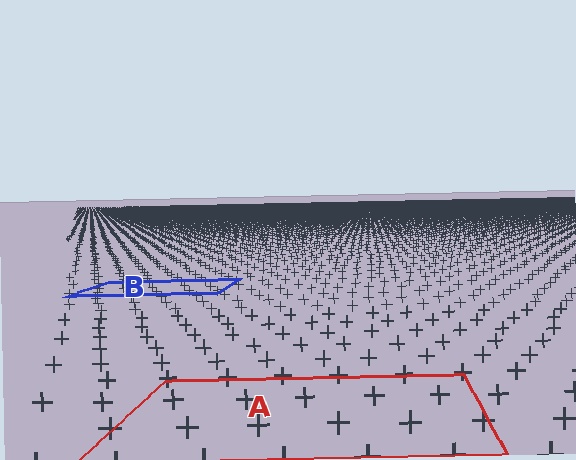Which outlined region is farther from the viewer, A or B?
Region B is farther from the viewer — the texture elements inside it appear smaller and more densely packed.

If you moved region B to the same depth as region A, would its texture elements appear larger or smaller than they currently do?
They would appear larger. At a closer depth, the same texture elements are projected at a bigger on-screen size.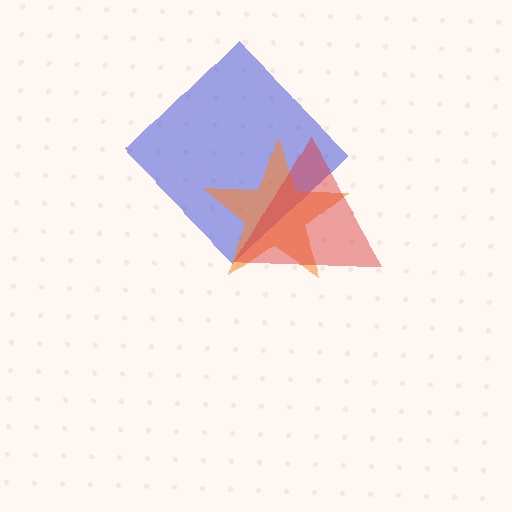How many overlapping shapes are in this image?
There are 3 overlapping shapes in the image.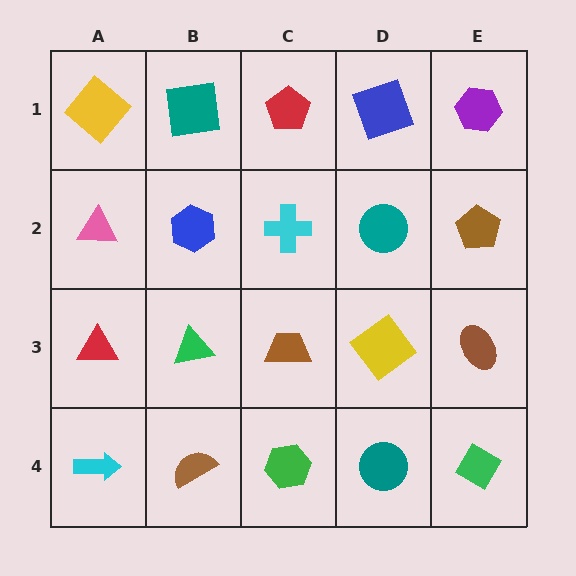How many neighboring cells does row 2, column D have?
4.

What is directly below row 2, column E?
A brown ellipse.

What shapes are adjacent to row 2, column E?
A purple hexagon (row 1, column E), a brown ellipse (row 3, column E), a teal circle (row 2, column D).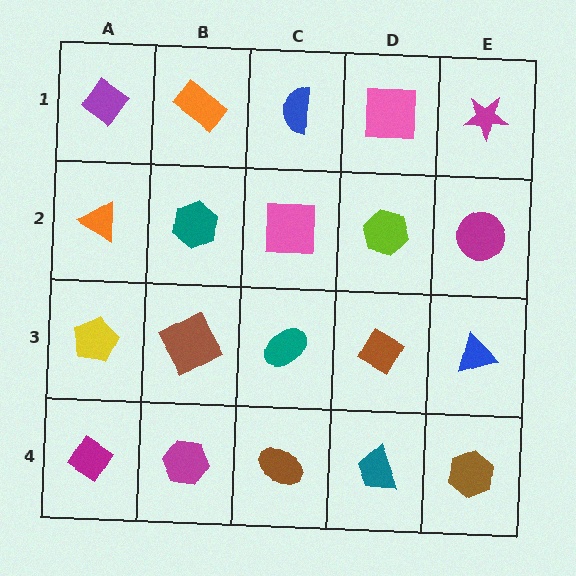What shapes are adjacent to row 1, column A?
An orange triangle (row 2, column A), an orange rectangle (row 1, column B).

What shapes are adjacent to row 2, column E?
A magenta star (row 1, column E), a blue triangle (row 3, column E), a lime hexagon (row 2, column D).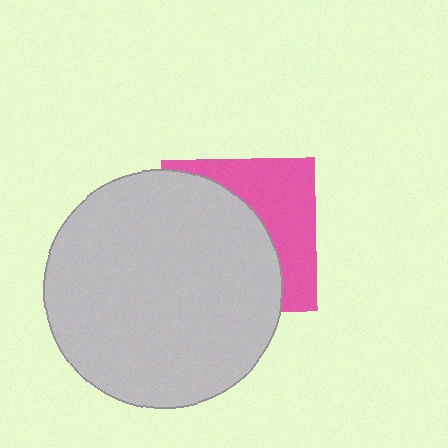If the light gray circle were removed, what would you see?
You would see the complete pink square.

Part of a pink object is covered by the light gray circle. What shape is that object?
It is a square.